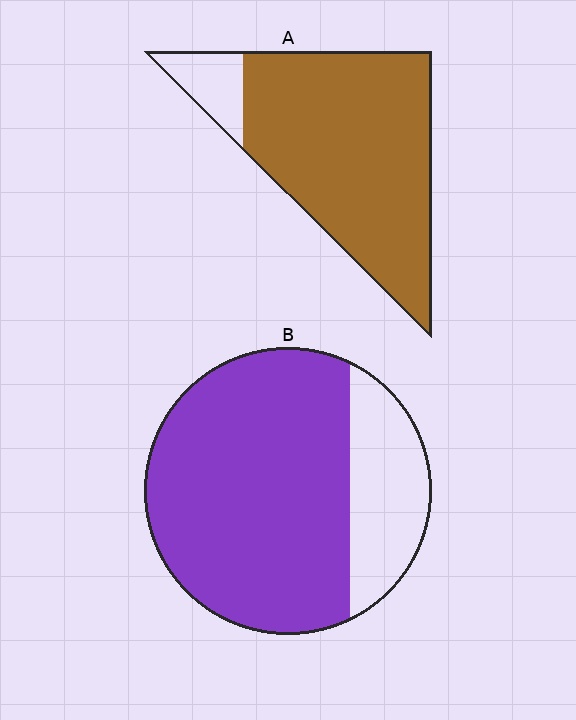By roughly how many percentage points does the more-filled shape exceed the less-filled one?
By roughly 10 percentage points (A over B).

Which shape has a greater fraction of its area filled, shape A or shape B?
Shape A.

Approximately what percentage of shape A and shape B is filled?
A is approximately 90% and B is approximately 75%.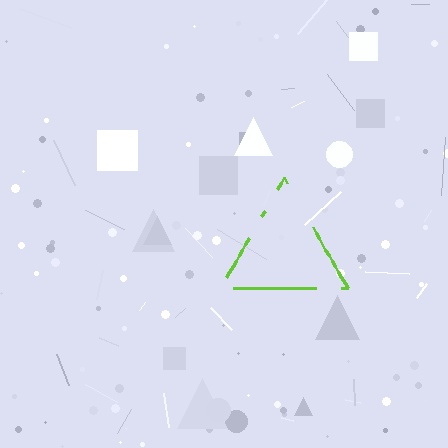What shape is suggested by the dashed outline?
The dashed outline suggests a triangle.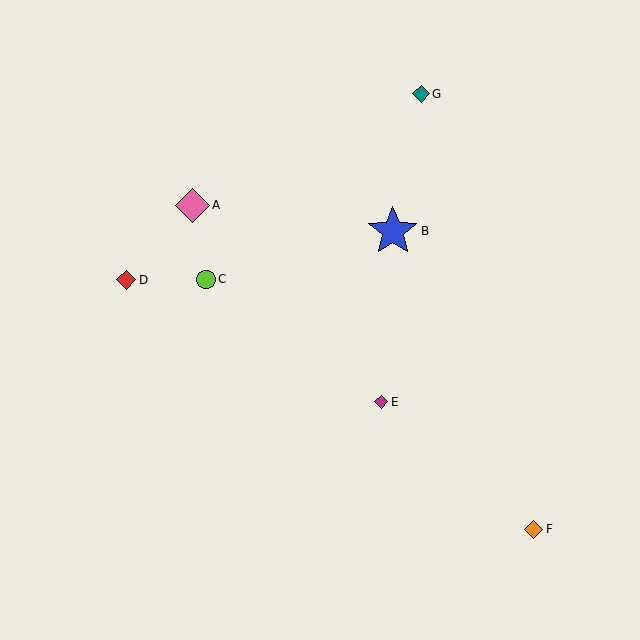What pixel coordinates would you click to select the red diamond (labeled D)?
Click at (126, 280) to select the red diamond D.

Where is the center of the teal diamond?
The center of the teal diamond is at (421, 94).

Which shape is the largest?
The blue star (labeled B) is the largest.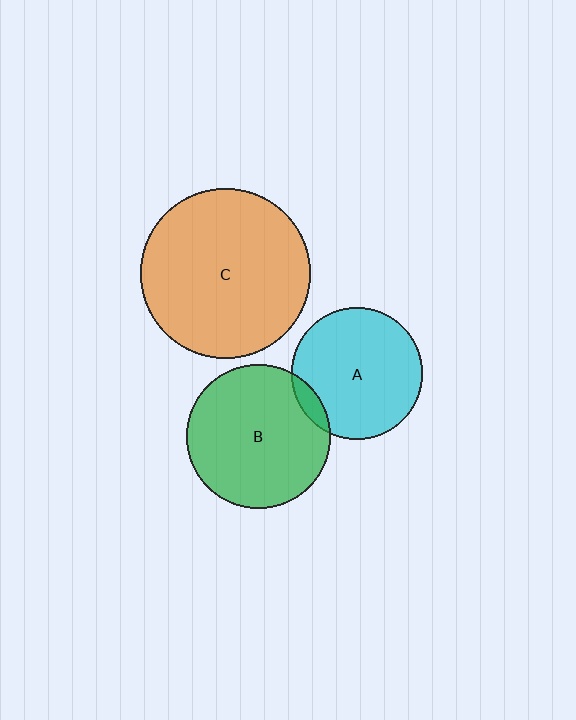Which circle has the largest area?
Circle C (orange).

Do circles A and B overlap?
Yes.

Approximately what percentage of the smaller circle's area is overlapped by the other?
Approximately 10%.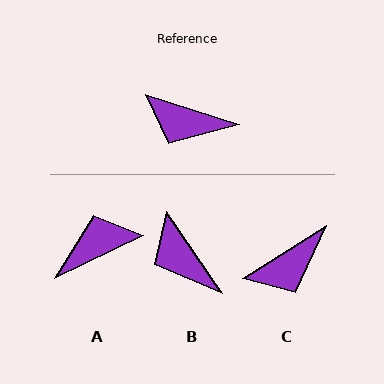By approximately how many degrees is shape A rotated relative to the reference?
Approximately 136 degrees clockwise.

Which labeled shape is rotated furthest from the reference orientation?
A, about 136 degrees away.